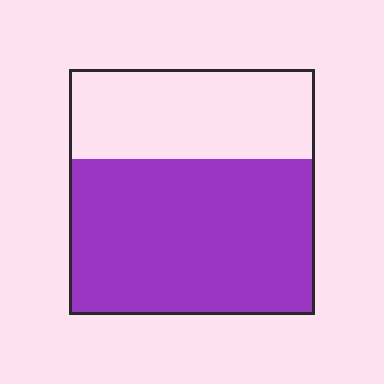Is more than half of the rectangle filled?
Yes.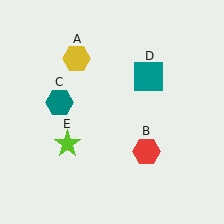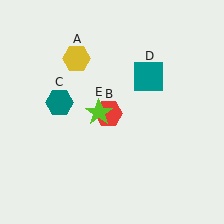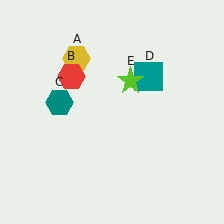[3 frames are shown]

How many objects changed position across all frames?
2 objects changed position: red hexagon (object B), lime star (object E).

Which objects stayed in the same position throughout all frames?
Yellow hexagon (object A) and teal hexagon (object C) and teal square (object D) remained stationary.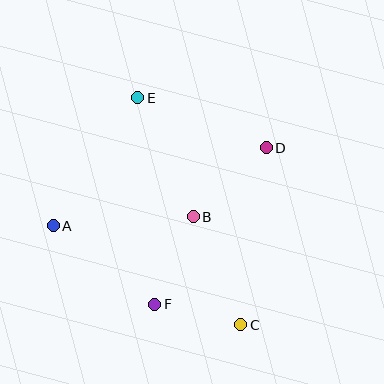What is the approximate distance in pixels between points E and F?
The distance between E and F is approximately 207 pixels.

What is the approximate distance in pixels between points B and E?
The distance between B and E is approximately 131 pixels.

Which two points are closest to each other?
Points C and F are closest to each other.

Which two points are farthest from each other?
Points C and E are farthest from each other.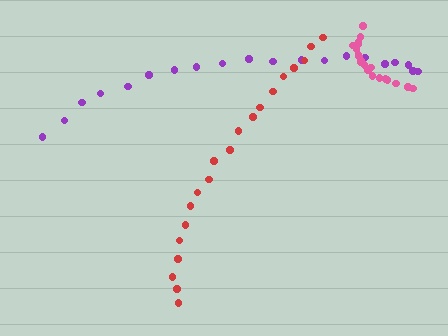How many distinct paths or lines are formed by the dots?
There are 3 distinct paths.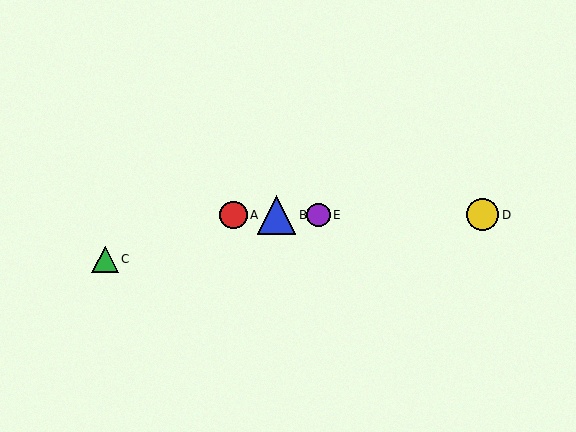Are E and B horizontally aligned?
Yes, both are at y≈215.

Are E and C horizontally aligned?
No, E is at y≈215 and C is at y≈259.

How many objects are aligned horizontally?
4 objects (A, B, D, E) are aligned horizontally.